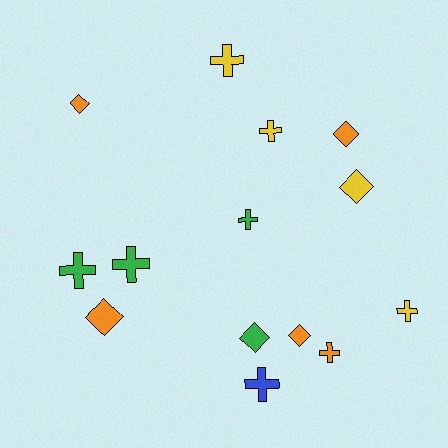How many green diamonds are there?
There is 1 green diamond.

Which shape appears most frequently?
Cross, with 8 objects.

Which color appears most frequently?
Orange, with 5 objects.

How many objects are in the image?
There are 14 objects.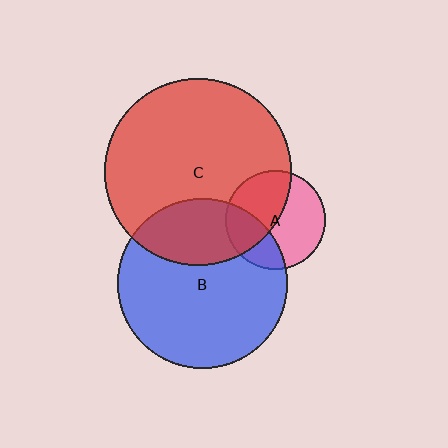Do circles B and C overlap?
Yes.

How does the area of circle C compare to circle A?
Approximately 3.5 times.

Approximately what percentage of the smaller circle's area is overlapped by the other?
Approximately 30%.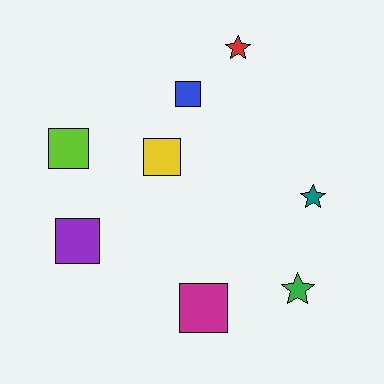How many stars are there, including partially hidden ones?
There are 3 stars.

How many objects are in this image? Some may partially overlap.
There are 8 objects.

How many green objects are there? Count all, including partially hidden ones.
There is 1 green object.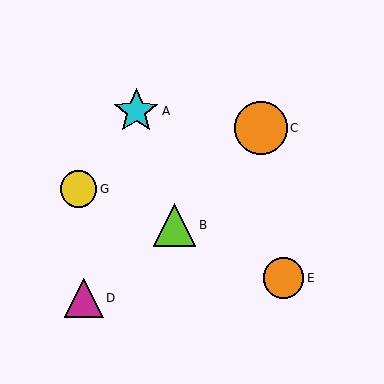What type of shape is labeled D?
Shape D is a magenta triangle.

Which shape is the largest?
The orange circle (labeled C) is the largest.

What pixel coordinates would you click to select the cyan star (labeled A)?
Click at (136, 111) to select the cyan star A.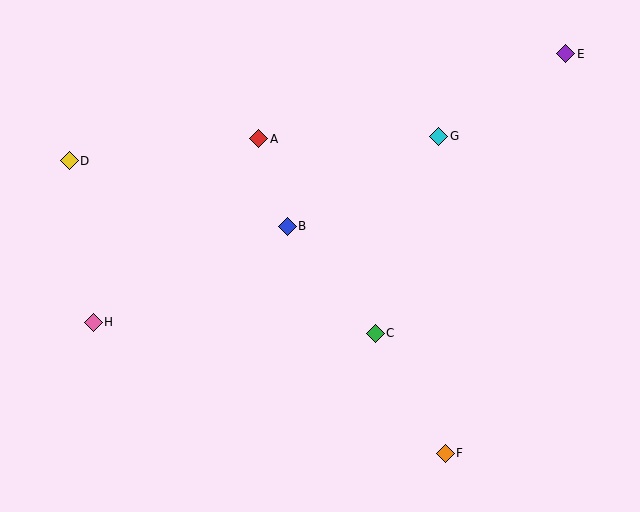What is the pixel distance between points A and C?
The distance between A and C is 227 pixels.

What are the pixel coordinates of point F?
Point F is at (445, 453).